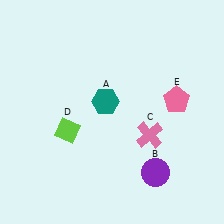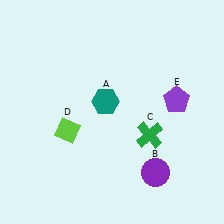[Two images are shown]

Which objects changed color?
C changed from pink to green. E changed from pink to purple.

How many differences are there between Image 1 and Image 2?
There are 2 differences between the two images.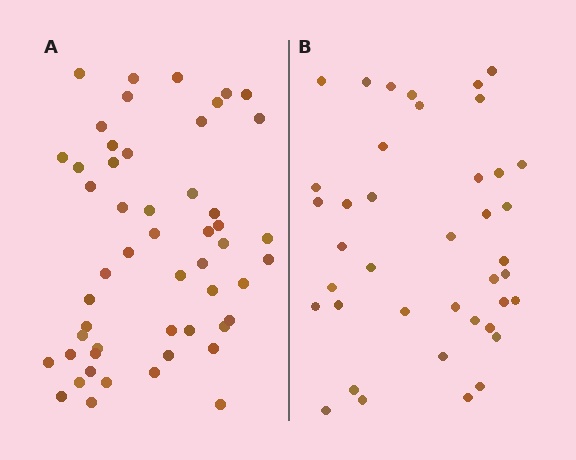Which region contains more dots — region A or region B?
Region A (the left region) has more dots.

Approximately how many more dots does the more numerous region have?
Region A has roughly 12 or so more dots than region B.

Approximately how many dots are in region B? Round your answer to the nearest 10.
About 40 dots.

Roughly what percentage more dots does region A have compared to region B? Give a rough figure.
About 30% more.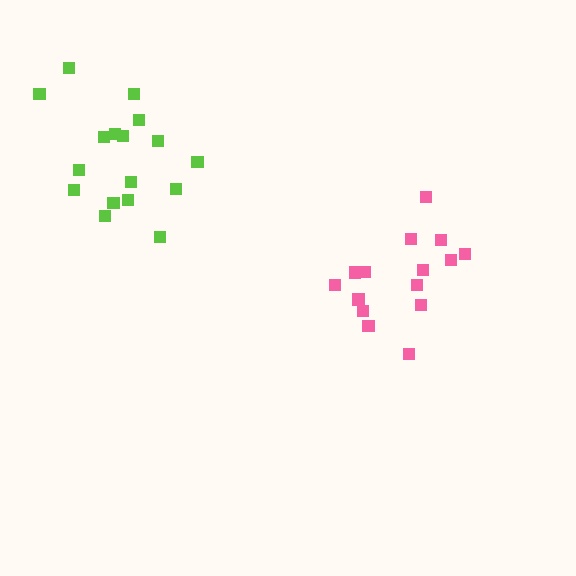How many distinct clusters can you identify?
There are 2 distinct clusters.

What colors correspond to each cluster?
The clusters are colored: lime, pink.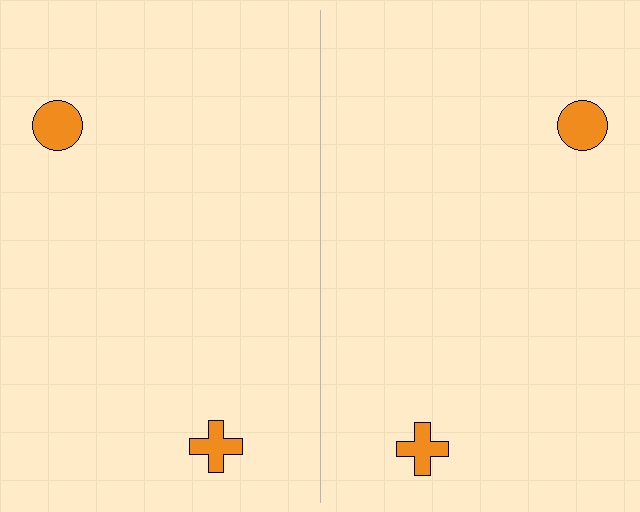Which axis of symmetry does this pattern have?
The pattern has a vertical axis of symmetry running through the center of the image.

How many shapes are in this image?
There are 4 shapes in this image.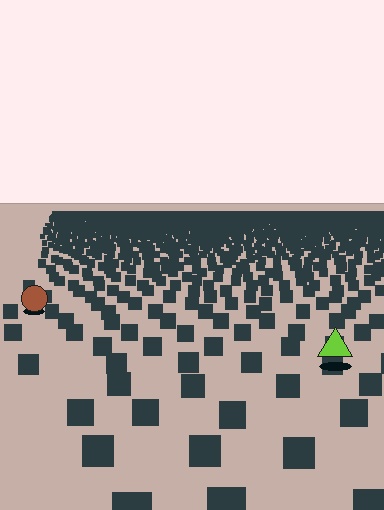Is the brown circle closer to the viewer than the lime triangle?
No. The lime triangle is closer — you can tell from the texture gradient: the ground texture is coarser near it.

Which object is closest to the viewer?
The lime triangle is closest. The texture marks near it are larger and more spread out.